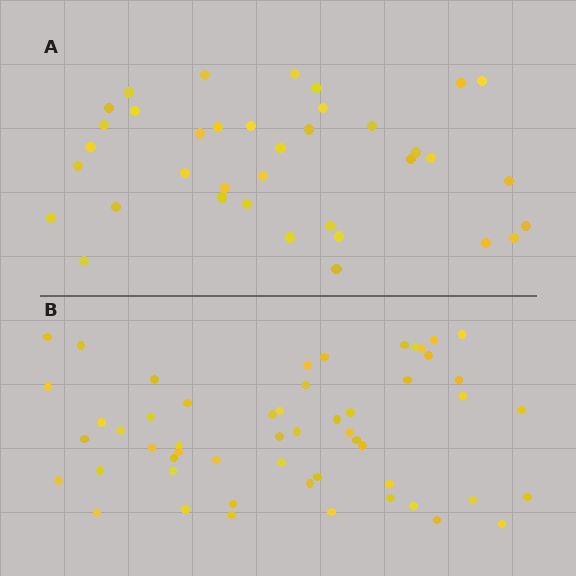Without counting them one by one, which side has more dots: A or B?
Region B (the bottom region) has more dots.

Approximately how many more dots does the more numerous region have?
Region B has approximately 15 more dots than region A.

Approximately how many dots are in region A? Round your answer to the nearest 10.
About 40 dots. (The exact count is 37, which rounds to 40.)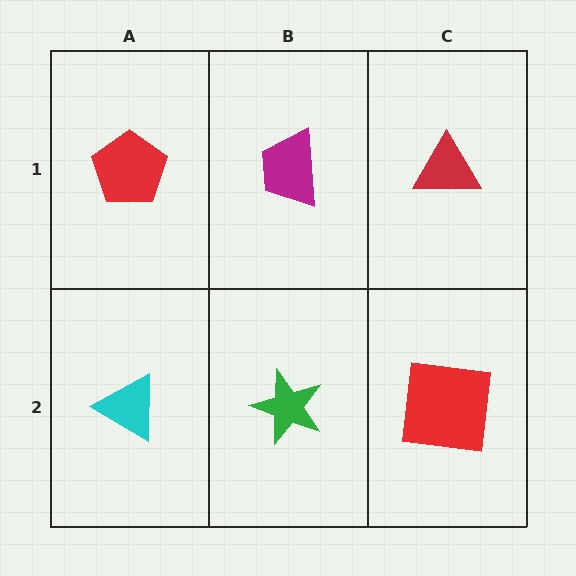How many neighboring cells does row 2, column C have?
2.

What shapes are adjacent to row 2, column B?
A magenta trapezoid (row 1, column B), a cyan triangle (row 2, column A), a red square (row 2, column C).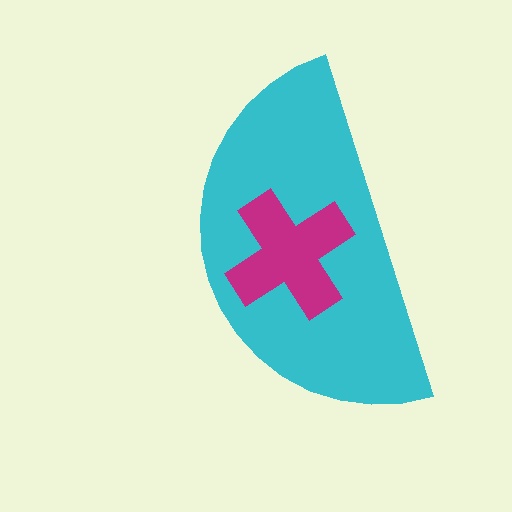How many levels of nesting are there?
2.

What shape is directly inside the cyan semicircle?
The magenta cross.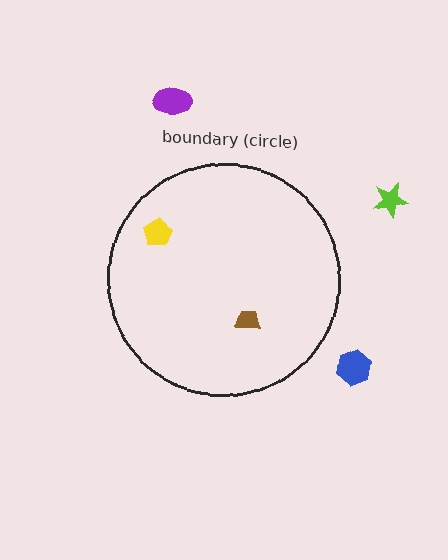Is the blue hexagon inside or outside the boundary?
Outside.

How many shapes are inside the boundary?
2 inside, 3 outside.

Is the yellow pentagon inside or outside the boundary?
Inside.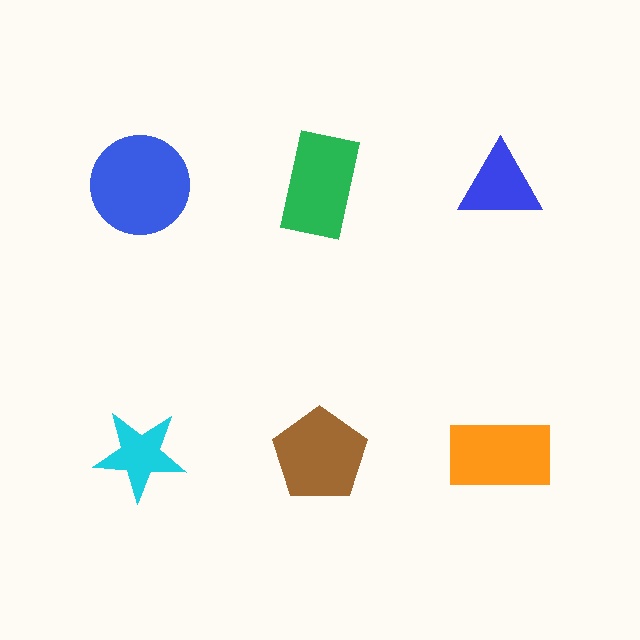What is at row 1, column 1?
A blue circle.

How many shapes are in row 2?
3 shapes.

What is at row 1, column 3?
A blue triangle.